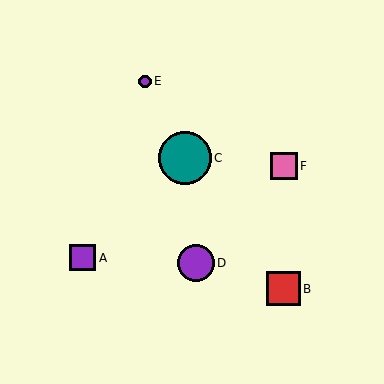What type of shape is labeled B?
Shape B is a red square.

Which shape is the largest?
The teal circle (labeled C) is the largest.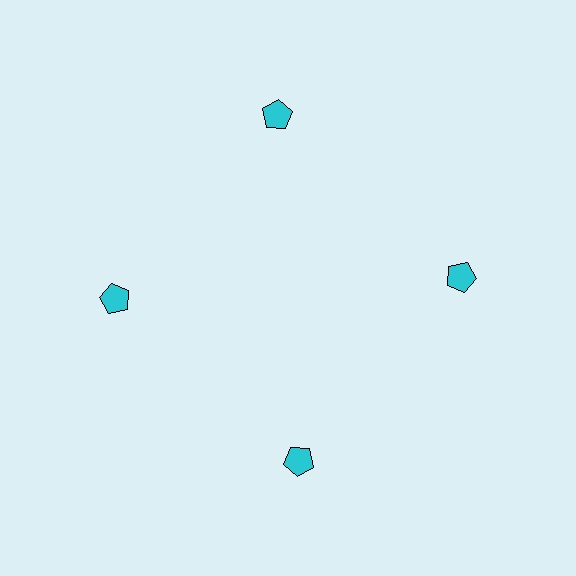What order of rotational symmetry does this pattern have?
This pattern has 4-fold rotational symmetry.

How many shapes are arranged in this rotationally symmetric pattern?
There are 4 shapes, arranged in 4 groups of 1.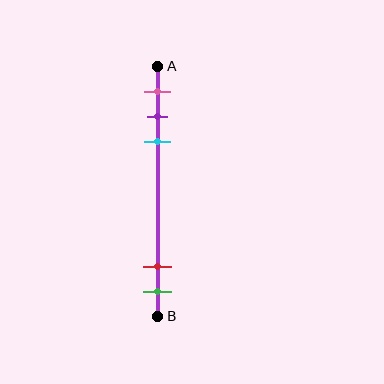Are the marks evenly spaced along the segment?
No, the marks are not evenly spaced.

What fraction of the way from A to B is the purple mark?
The purple mark is approximately 20% (0.2) of the way from A to B.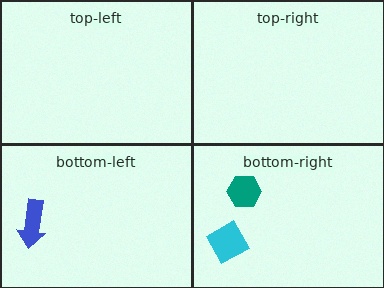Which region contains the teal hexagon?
The bottom-right region.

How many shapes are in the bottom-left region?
1.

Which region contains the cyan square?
The bottom-right region.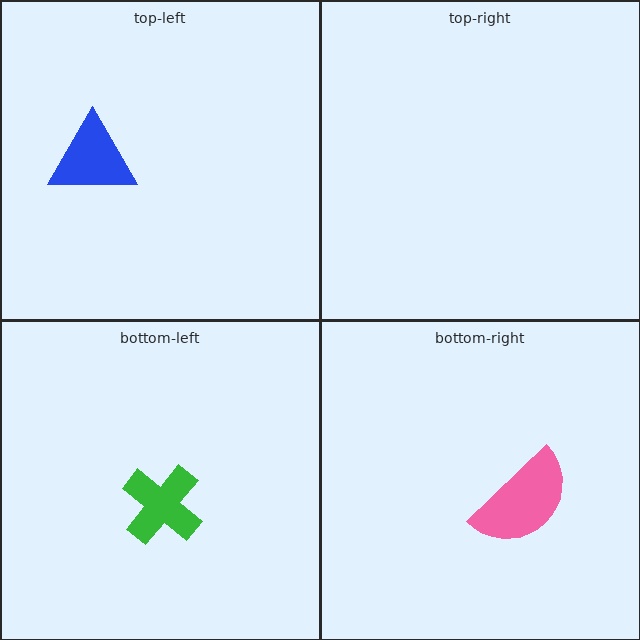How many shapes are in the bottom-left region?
1.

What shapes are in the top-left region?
The blue triangle.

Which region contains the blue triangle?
The top-left region.